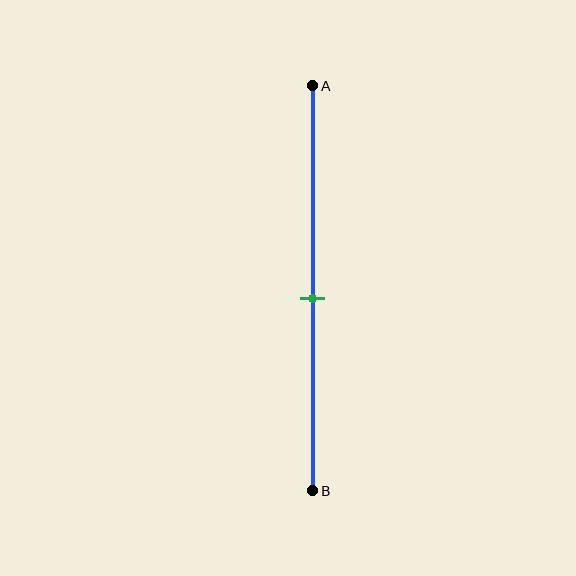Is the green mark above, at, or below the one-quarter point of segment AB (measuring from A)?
The green mark is below the one-quarter point of segment AB.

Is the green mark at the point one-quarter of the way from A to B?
No, the mark is at about 55% from A, not at the 25% one-quarter point.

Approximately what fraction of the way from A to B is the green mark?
The green mark is approximately 55% of the way from A to B.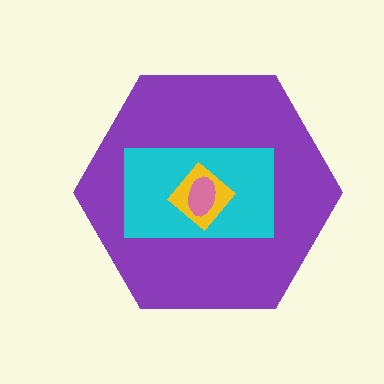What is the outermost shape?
The purple hexagon.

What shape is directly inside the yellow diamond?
The pink ellipse.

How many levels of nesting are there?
4.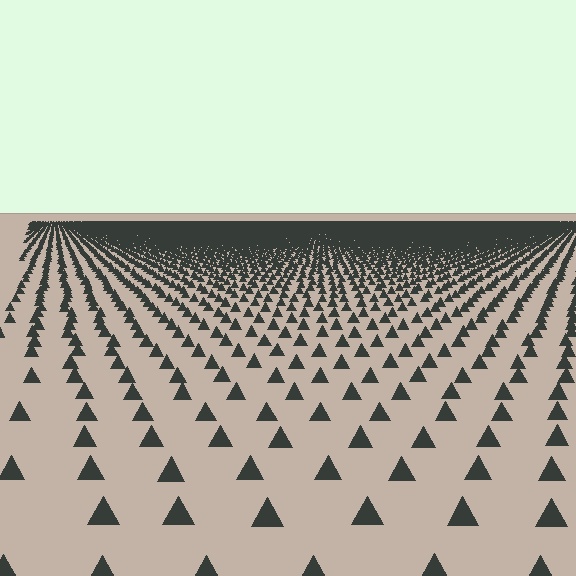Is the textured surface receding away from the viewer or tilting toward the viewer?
The surface is receding away from the viewer. Texture elements get smaller and denser toward the top.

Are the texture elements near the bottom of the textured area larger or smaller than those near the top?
Larger. Near the bottom, elements are closer to the viewer and appear at a bigger on-screen size.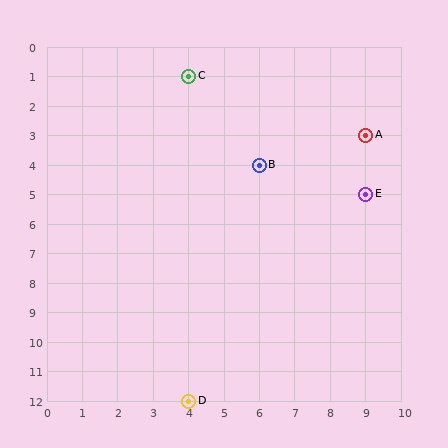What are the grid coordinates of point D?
Point D is at grid coordinates (4, 12).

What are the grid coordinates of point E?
Point E is at grid coordinates (9, 5).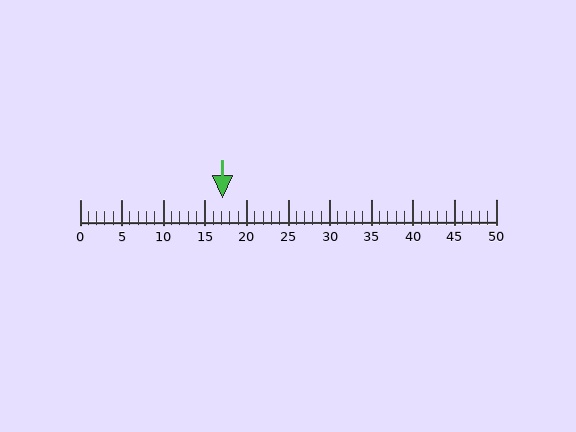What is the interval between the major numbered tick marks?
The major tick marks are spaced 5 units apart.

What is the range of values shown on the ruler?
The ruler shows values from 0 to 50.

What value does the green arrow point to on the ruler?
The green arrow points to approximately 17.